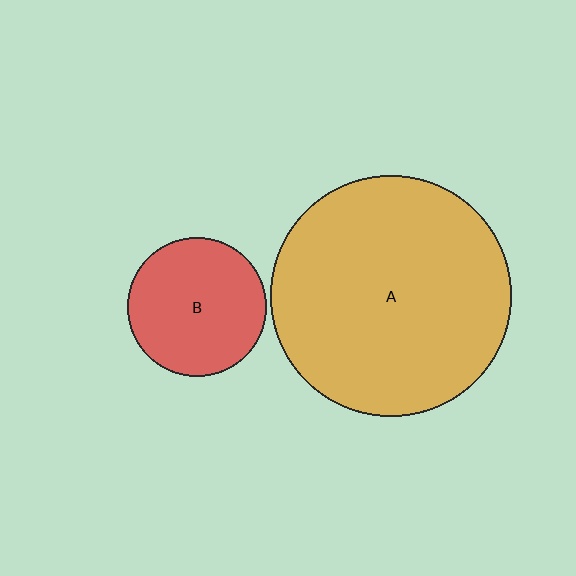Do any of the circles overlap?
No, none of the circles overlap.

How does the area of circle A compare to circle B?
Approximately 3.0 times.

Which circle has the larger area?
Circle A (orange).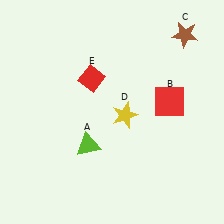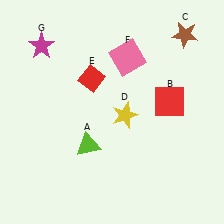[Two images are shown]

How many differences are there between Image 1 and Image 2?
There are 2 differences between the two images.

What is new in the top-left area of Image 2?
A magenta star (G) was added in the top-left area of Image 2.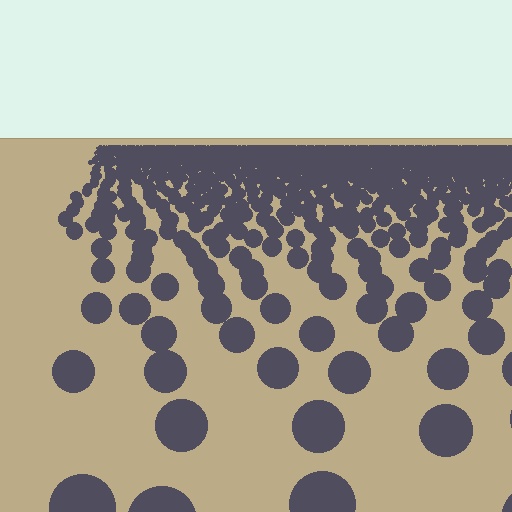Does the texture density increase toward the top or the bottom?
Density increases toward the top.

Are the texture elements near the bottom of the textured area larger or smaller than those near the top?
Larger. Near the bottom, elements are closer to the viewer and appear at a bigger on-screen size.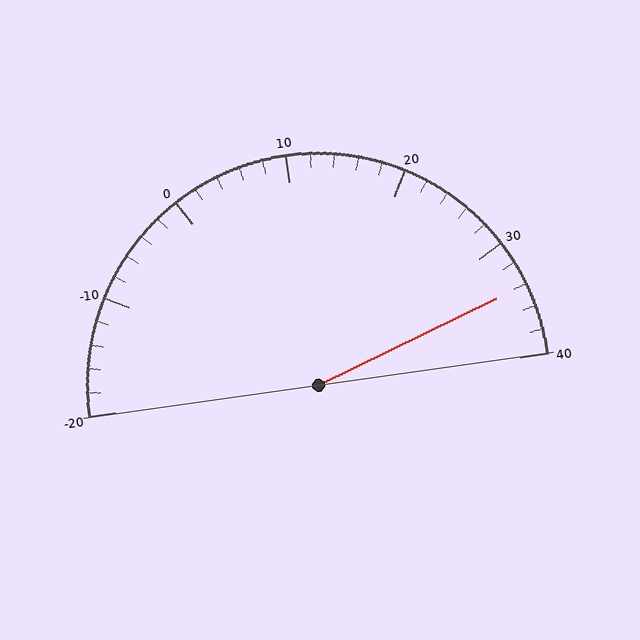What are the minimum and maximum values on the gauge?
The gauge ranges from -20 to 40.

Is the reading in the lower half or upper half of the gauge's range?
The reading is in the upper half of the range (-20 to 40).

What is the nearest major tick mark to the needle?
The nearest major tick mark is 30.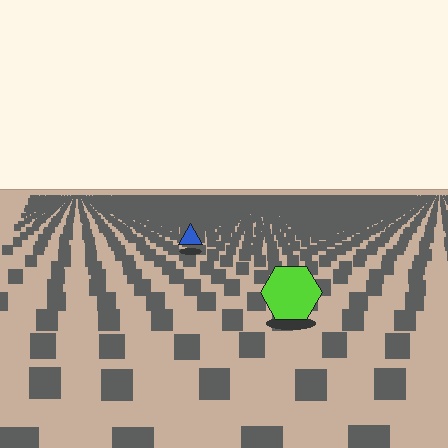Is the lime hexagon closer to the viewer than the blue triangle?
Yes. The lime hexagon is closer — you can tell from the texture gradient: the ground texture is coarser near it.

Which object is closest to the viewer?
The lime hexagon is closest. The texture marks near it are larger and more spread out.